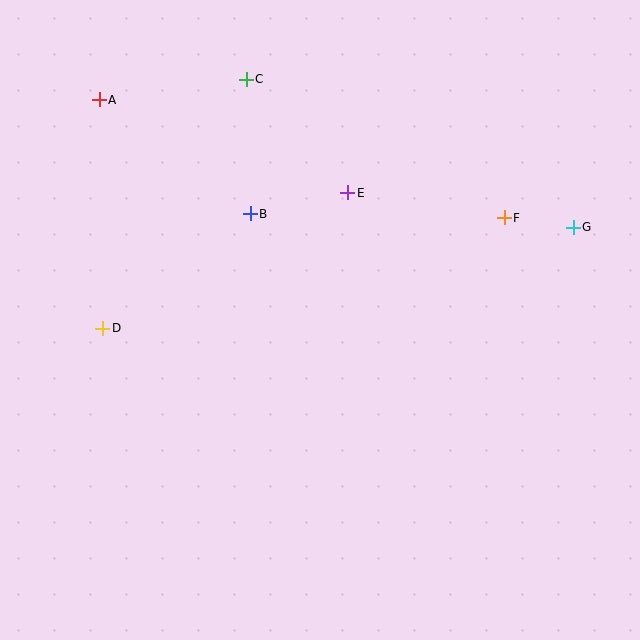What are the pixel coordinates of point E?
Point E is at (348, 193).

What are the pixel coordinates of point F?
Point F is at (504, 218).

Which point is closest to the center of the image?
Point B at (250, 214) is closest to the center.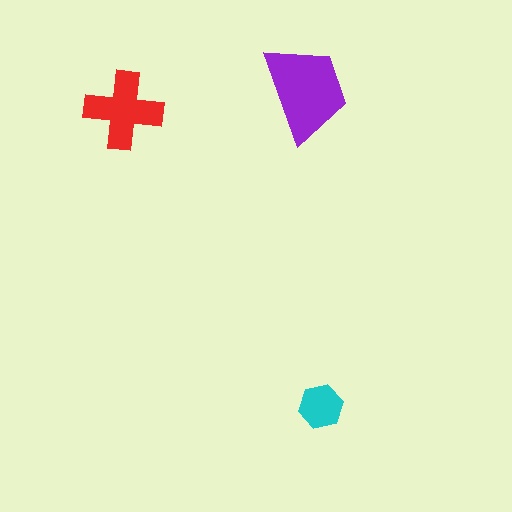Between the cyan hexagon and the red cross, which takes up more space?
The red cross.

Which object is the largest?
The purple trapezoid.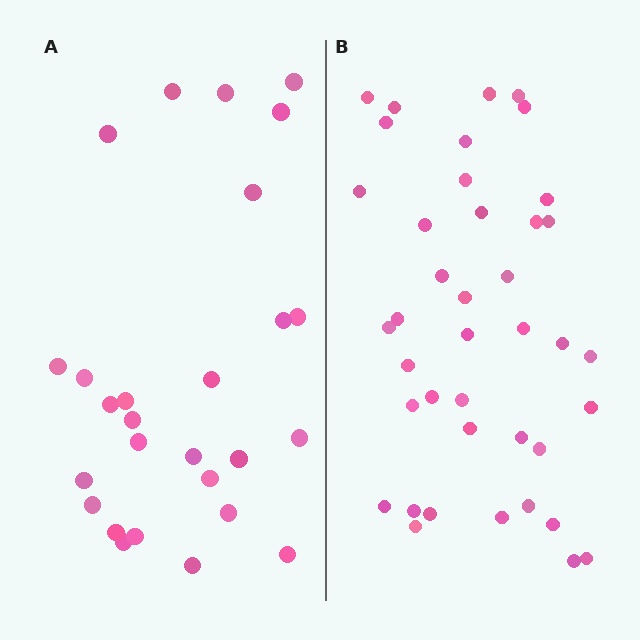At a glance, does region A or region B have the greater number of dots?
Region B (the right region) has more dots.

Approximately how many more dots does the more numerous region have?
Region B has approximately 15 more dots than region A.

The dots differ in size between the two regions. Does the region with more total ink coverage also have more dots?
No. Region A has more total ink coverage because its dots are larger, but region B actually contains more individual dots. Total area can be misleading — the number of items is what matters here.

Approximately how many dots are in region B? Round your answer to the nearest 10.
About 40 dots.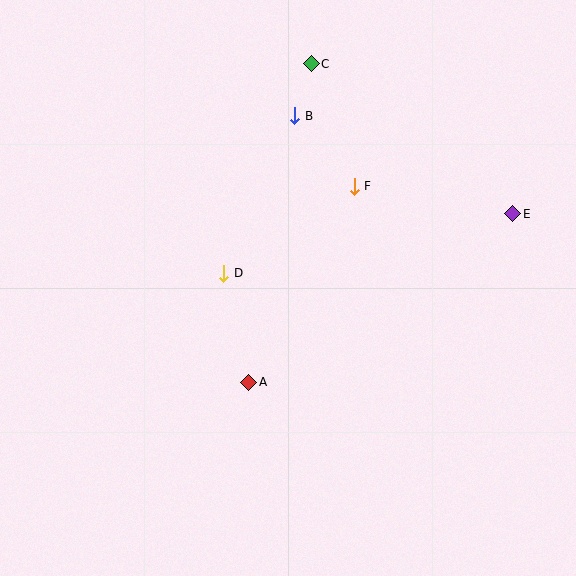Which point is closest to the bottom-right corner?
Point E is closest to the bottom-right corner.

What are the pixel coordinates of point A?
Point A is at (249, 382).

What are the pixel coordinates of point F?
Point F is at (354, 186).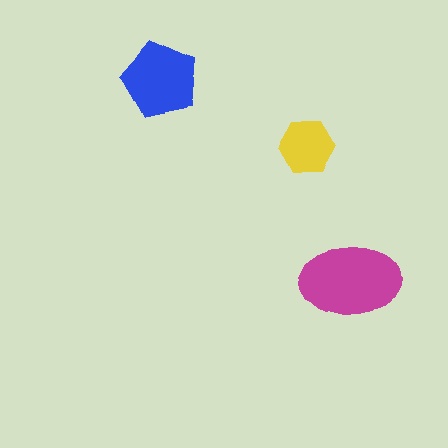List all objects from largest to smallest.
The magenta ellipse, the blue pentagon, the yellow hexagon.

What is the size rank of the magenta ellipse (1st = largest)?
1st.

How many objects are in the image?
There are 3 objects in the image.